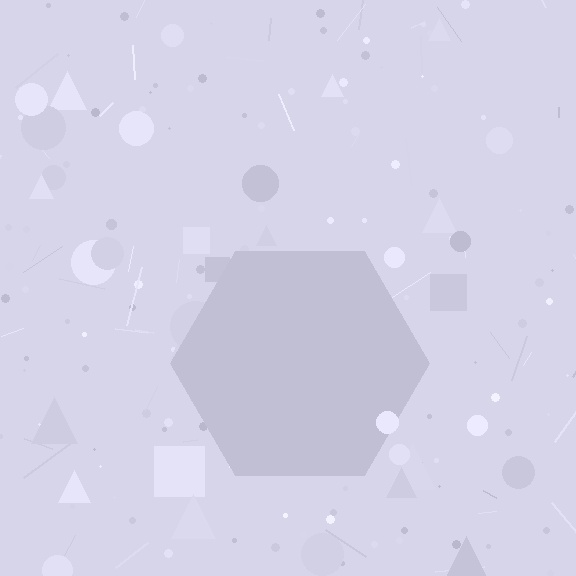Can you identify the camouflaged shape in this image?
The camouflaged shape is a hexagon.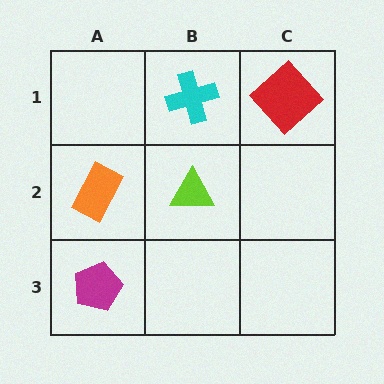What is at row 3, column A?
A magenta pentagon.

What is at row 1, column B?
A cyan cross.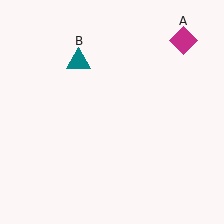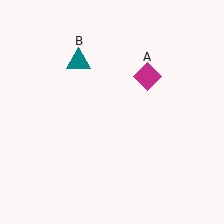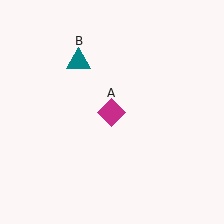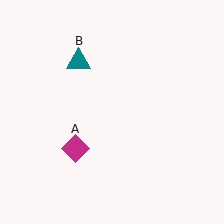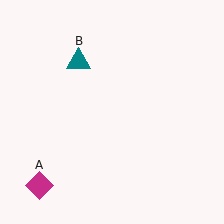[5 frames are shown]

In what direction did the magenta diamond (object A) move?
The magenta diamond (object A) moved down and to the left.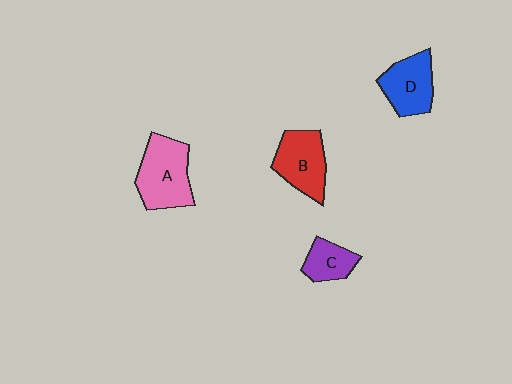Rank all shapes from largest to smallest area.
From largest to smallest: A (pink), B (red), D (blue), C (purple).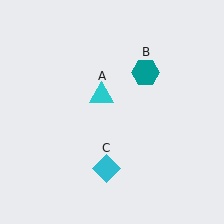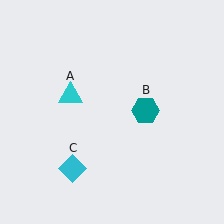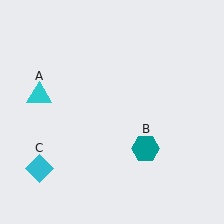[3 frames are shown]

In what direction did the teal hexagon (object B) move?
The teal hexagon (object B) moved down.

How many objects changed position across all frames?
3 objects changed position: cyan triangle (object A), teal hexagon (object B), cyan diamond (object C).